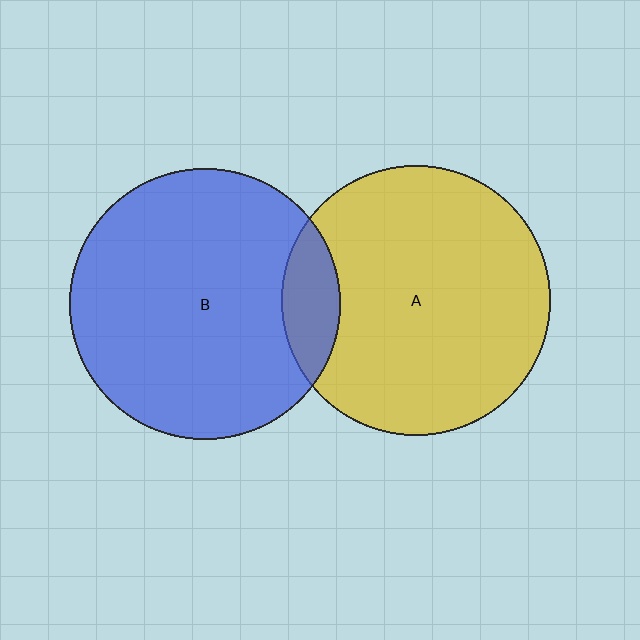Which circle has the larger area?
Circle B (blue).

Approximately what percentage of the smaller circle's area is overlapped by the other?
Approximately 10%.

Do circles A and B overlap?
Yes.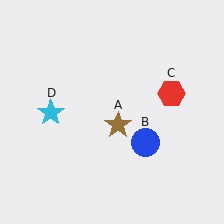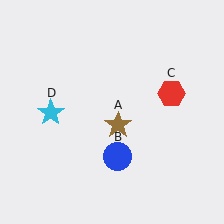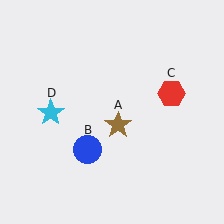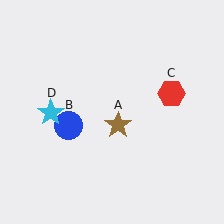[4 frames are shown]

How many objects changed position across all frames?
1 object changed position: blue circle (object B).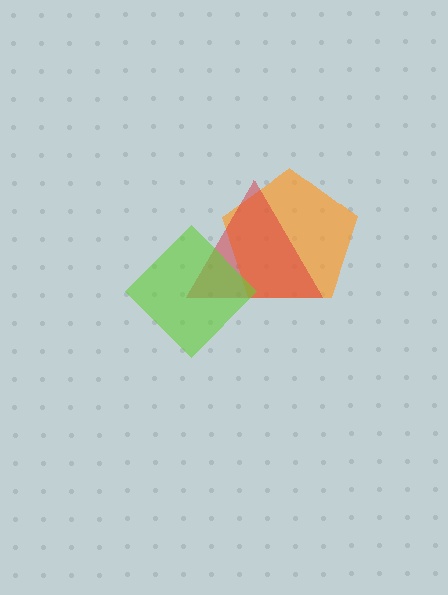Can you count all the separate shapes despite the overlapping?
Yes, there are 3 separate shapes.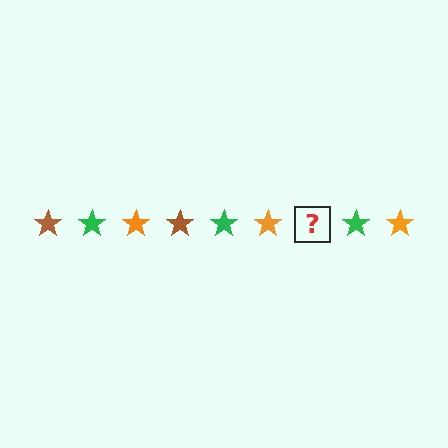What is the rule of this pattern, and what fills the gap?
The rule is that the pattern cycles through brown, green, orange stars. The gap should be filled with a brown star.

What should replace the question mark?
The question mark should be replaced with a brown star.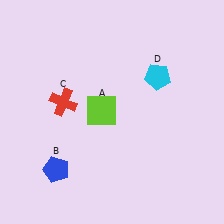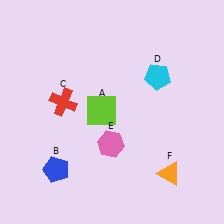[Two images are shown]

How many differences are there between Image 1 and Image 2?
There are 2 differences between the two images.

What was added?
A pink hexagon (E), an orange triangle (F) were added in Image 2.